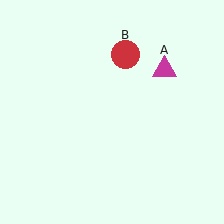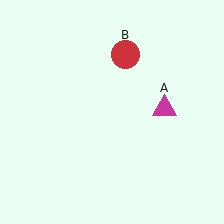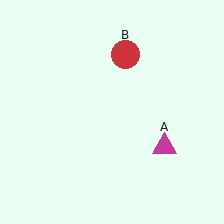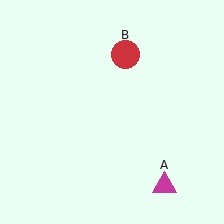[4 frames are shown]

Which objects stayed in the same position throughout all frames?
Red circle (object B) remained stationary.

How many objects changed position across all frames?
1 object changed position: magenta triangle (object A).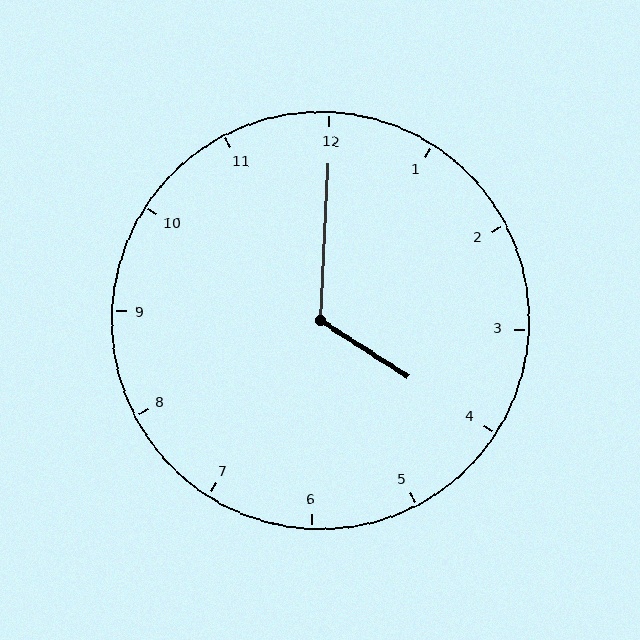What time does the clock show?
4:00.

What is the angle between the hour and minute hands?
Approximately 120 degrees.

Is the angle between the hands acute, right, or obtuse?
It is obtuse.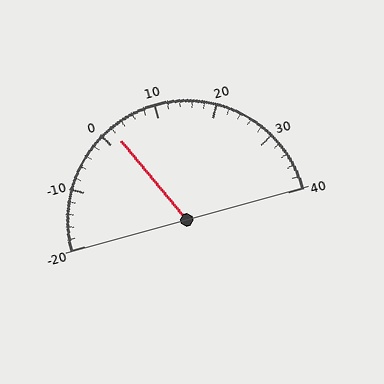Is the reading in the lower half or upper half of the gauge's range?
The reading is in the lower half of the range (-20 to 40).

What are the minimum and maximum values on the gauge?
The gauge ranges from -20 to 40.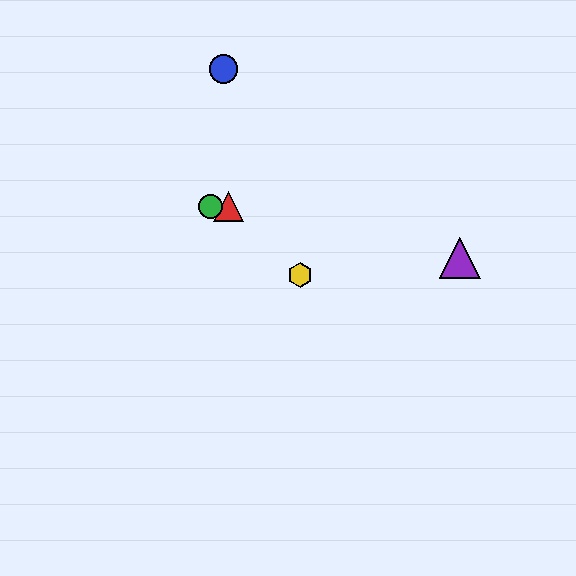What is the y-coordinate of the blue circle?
The blue circle is at y≈69.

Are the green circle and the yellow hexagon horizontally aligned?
No, the green circle is at y≈206 and the yellow hexagon is at y≈275.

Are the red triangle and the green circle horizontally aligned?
Yes, both are at y≈206.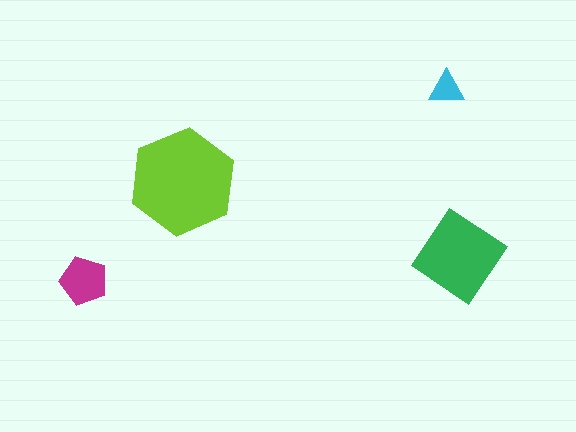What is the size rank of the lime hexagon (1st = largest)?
1st.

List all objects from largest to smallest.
The lime hexagon, the green diamond, the magenta pentagon, the cyan triangle.